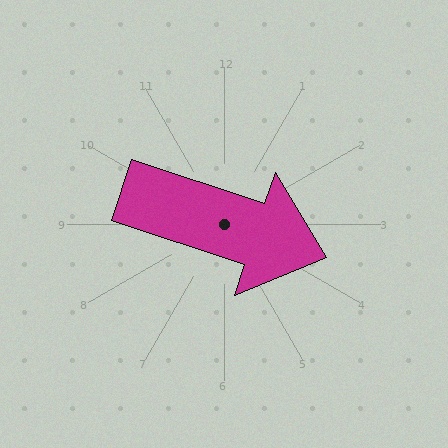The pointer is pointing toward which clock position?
Roughly 4 o'clock.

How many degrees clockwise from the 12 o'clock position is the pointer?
Approximately 108 degrees.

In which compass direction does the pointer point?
East.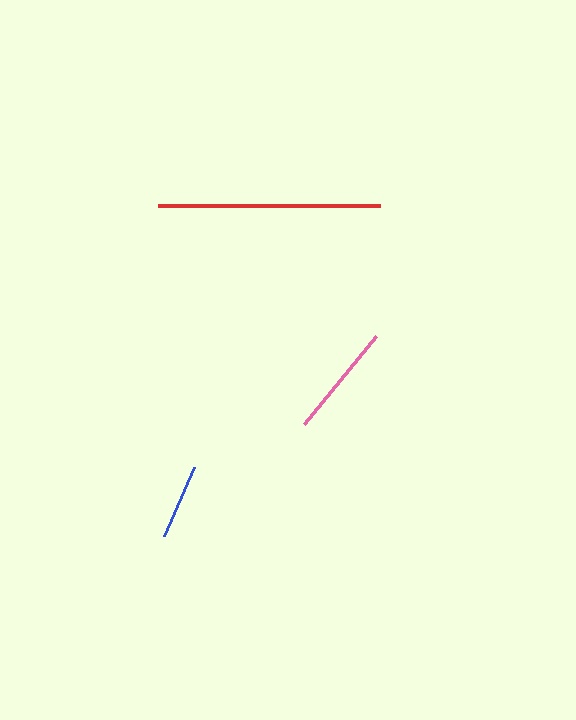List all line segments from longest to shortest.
From longest to shortest: red, pink, blue.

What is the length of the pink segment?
The pink segment is approximately 114 pixels long.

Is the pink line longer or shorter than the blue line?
The pink line is longer than the blue line.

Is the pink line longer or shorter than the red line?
The red line is longer than the pink line.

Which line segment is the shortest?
The blue line is the shortest at approximately 76 pixels.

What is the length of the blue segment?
The blue segment is approximately 76 pixels long.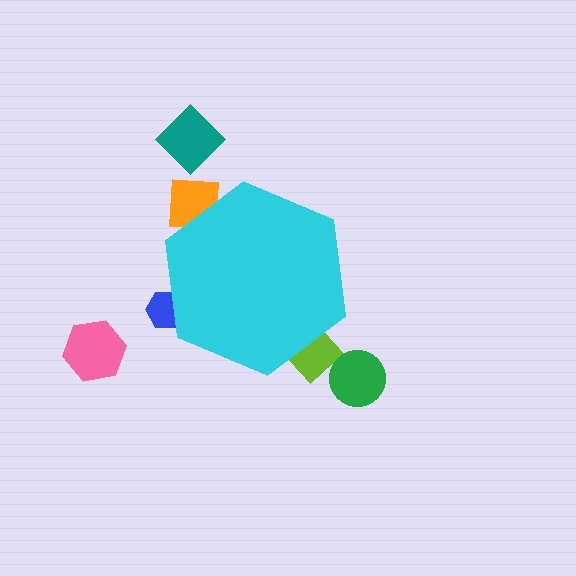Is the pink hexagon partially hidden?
No, the pink hexagon is fully visible.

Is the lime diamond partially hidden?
Yes, the lime diamond is partially hidden behind the cyan hexagon.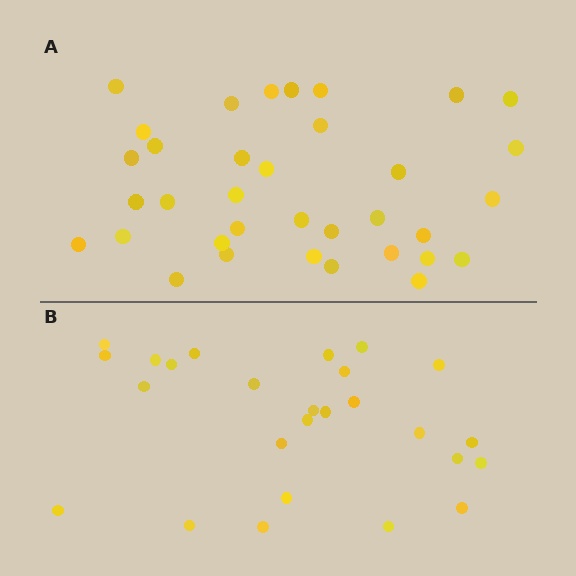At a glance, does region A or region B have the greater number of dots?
Region A (the top region) has more dots.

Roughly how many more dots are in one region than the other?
Region A has roughly 8 or so more dots than region B.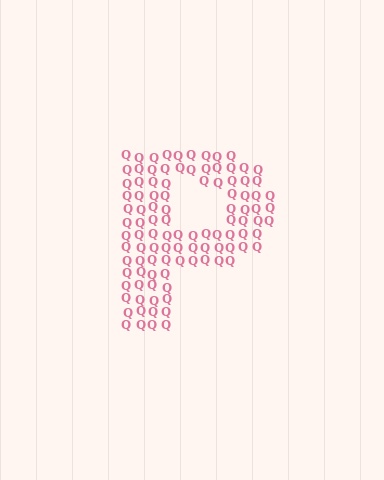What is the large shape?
The large shape is the letter P.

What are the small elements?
The small elements are letter Q's.